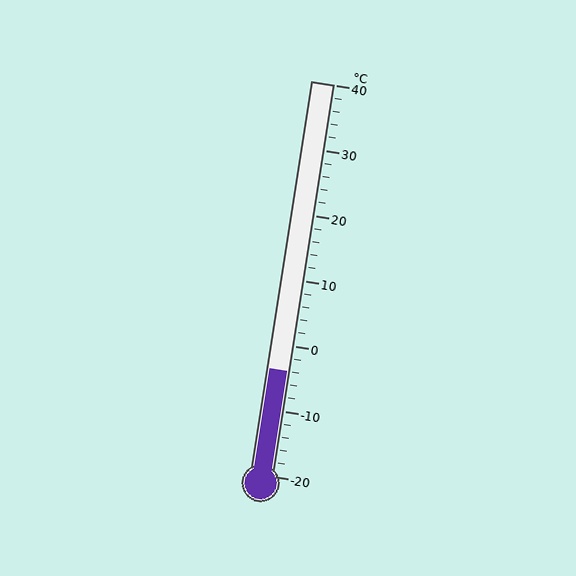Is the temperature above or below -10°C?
The temperature is above -10°C.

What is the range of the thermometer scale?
The thermometer scale ranges from -20°C to 40°C.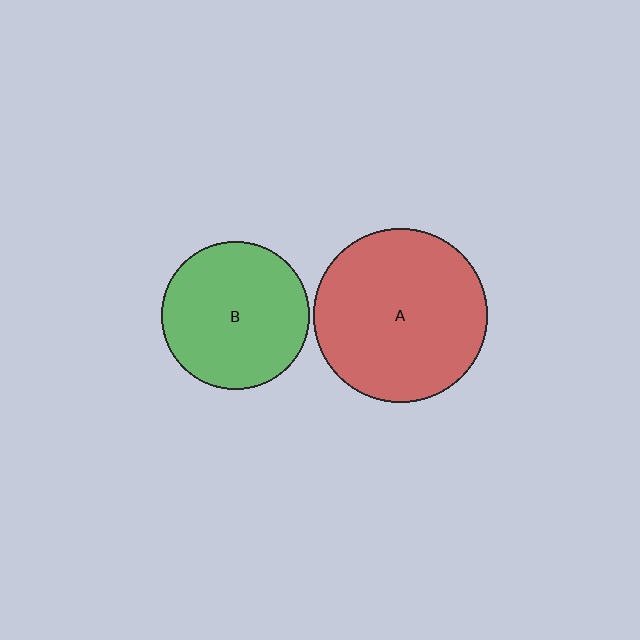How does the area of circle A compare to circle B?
Approximately 1.4 times.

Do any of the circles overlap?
No, none of the circles overlap.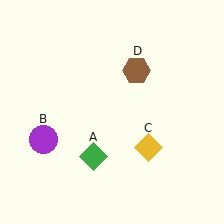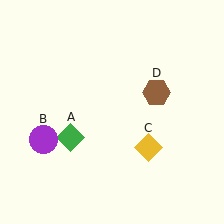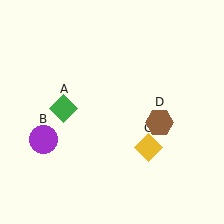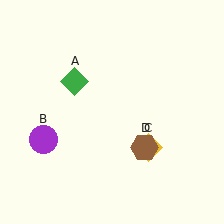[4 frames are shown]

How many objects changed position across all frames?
2 objects changed position: green diamond (object A), brown hexagon (object D).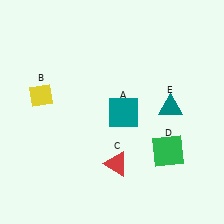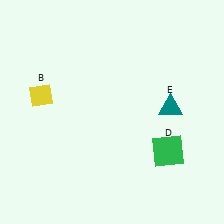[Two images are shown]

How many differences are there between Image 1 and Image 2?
There are 2 differences between the two images.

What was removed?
The red triangle (C), the teal square (A) were removed in Image 2.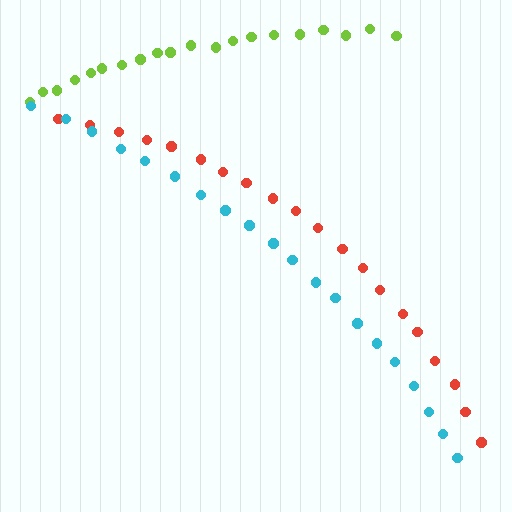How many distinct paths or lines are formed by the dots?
There are 3 distinct paths.